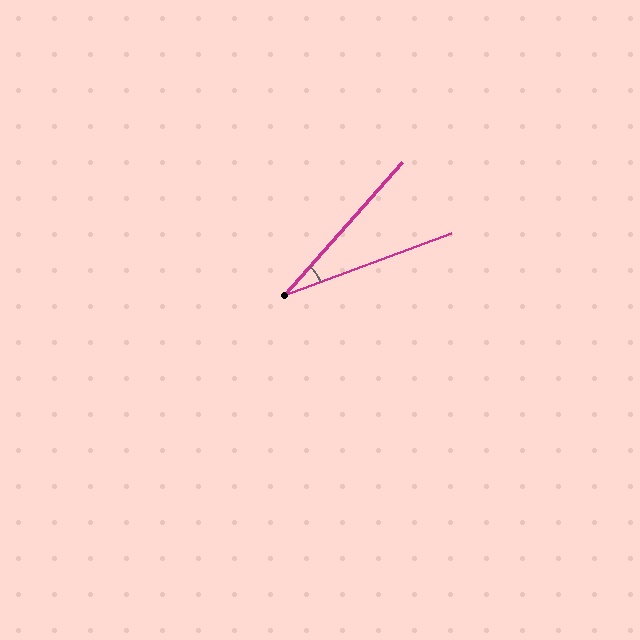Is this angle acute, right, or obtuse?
It is acute.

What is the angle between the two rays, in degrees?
Approximately 28 degrees.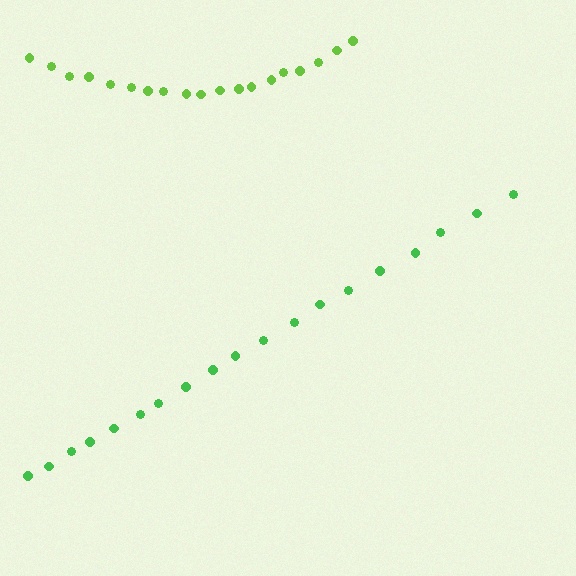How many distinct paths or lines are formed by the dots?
There are 2 distinct paths.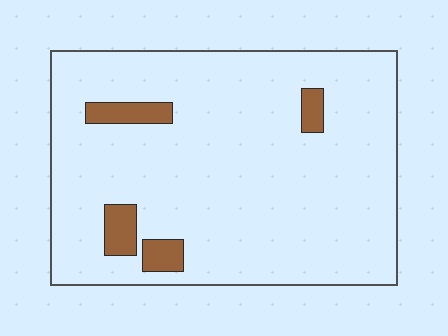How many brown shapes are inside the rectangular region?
4.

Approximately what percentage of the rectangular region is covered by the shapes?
Approximately 5%.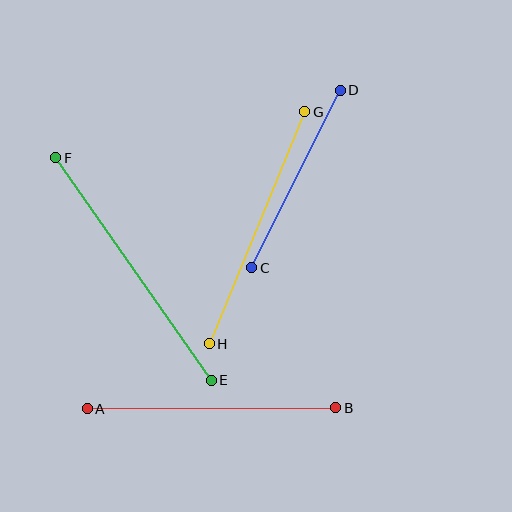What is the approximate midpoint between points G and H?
The midpoint is at approximately (257, 228) pixels.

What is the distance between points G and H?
The distance is approximately 251 pixels.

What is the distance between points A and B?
The distance is approximately 249 pixels.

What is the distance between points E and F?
The distance is approximately 271 pixels.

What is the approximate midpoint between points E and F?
The midpoint is at approximately (134, 269) pixels.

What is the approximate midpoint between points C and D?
The midpoint is at approximately (296, 179) pixels.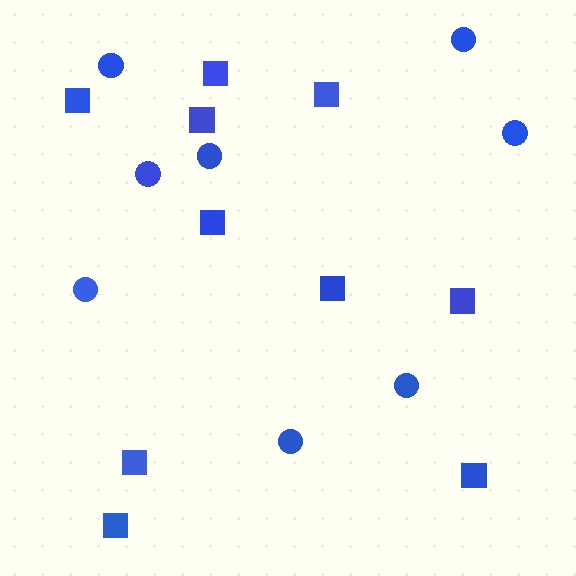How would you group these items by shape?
There are 2 groups: one group of squares (10) and one group of circles (8).